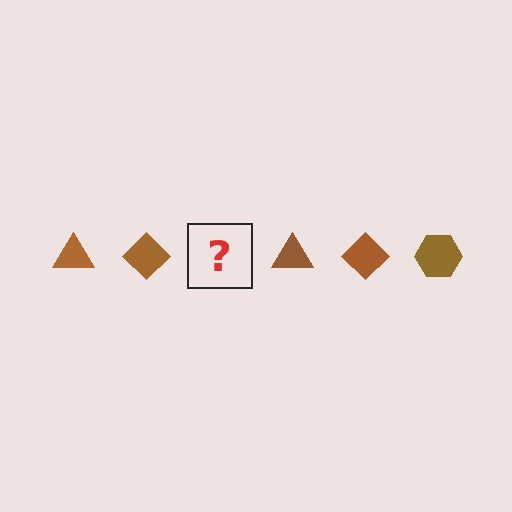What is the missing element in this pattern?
The missing element is a brown hexagon.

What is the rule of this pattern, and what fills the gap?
The rule is that the pattern cycles through triangle, diamond, hexagon shapes in brown. The gap should be filled with a brown hexagon.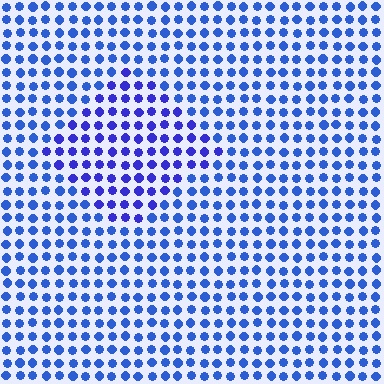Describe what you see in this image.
The image is filled with small blue elements in a uniform arrangement. A diamond-shaped region is visible where the elements are tinted to a slightly different hue, forming a subtle color boundary.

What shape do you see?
I see a diamond.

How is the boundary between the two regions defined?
The boundary is defined purely by a slight shift in hue (about 20 degrees). Spacing, size, and orientation are identical on both sides.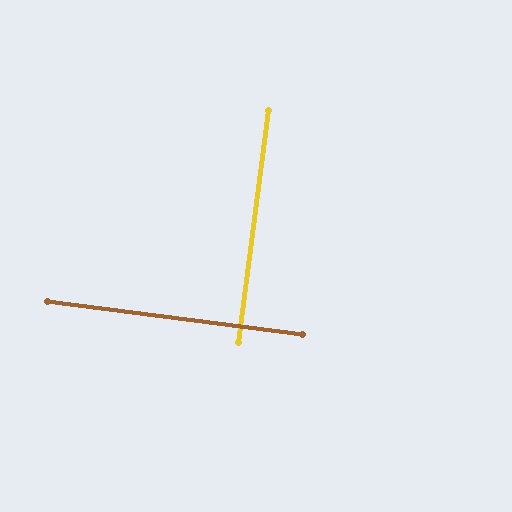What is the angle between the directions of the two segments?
Approximately 90 degrees.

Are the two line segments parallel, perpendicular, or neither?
Perpendicular — they meet at approximately 90°.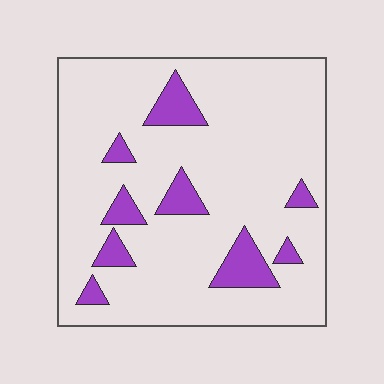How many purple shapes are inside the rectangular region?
9.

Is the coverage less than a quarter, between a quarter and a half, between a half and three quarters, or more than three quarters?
Less than a quarter.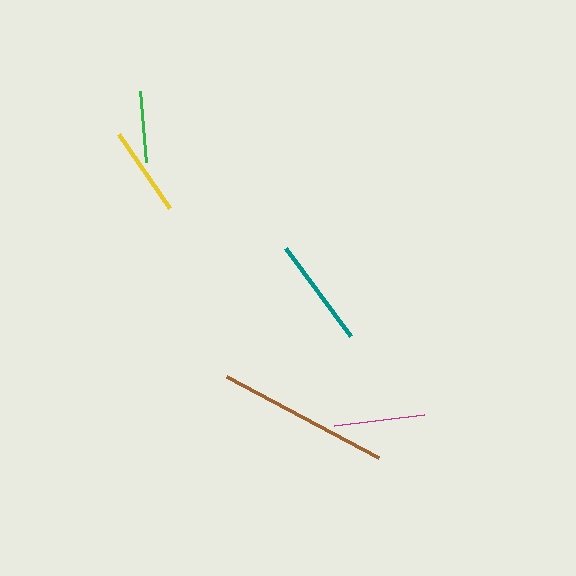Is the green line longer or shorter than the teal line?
The teal line is longer than the green line.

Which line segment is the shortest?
The green line is the shortest at approximately 72 pixels.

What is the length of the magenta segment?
The magenta segment is approximately 90 pixels long.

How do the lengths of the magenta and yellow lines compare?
The magenta and yellow lines are approximately the same length.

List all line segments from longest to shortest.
From longest to shortest: brown, teal, magenta, yellow, green.